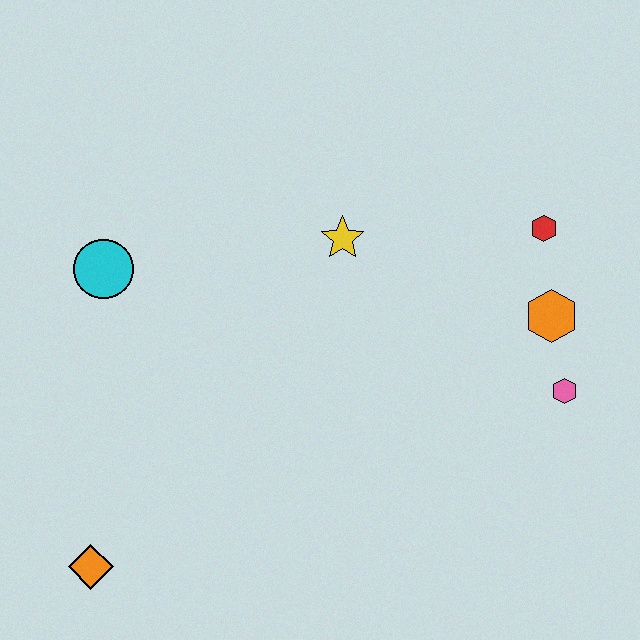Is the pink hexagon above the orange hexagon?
No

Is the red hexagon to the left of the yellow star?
No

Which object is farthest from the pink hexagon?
The orange diamond is farthest from the pink hexagon.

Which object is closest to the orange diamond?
The cyan circle is closest to the orange diamond.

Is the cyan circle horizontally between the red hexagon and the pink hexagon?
No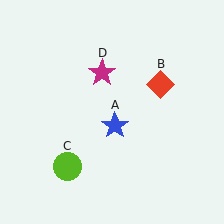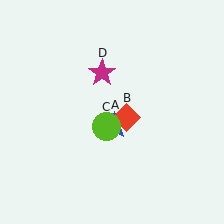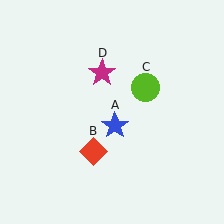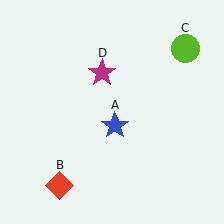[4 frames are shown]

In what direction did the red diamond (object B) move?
The red diamond (object B) moved down and to the left.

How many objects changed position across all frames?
2 objects changed position: red diamond (object B), lime circle (object C).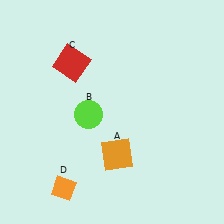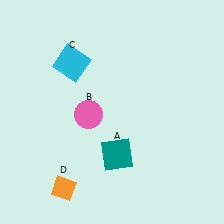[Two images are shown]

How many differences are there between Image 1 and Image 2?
There are 3 differences between the two images.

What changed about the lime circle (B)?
In Image 1, B is lime. In Image 2, it changed to pink.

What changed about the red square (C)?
In Image 1, C is red. In Image 2, it changed to cyan.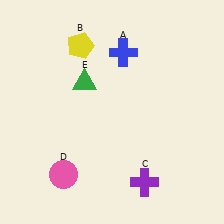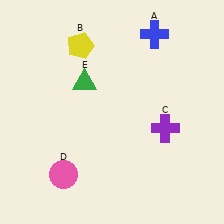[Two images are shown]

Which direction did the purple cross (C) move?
The purple cross (C) moved up.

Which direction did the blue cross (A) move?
The blue cross (A) moved right.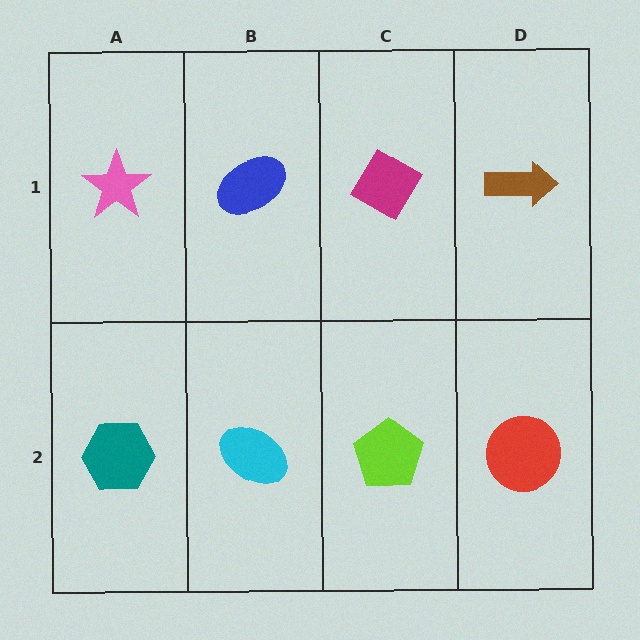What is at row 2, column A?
A teal hexagon.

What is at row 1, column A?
A pink star.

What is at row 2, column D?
A red circle.